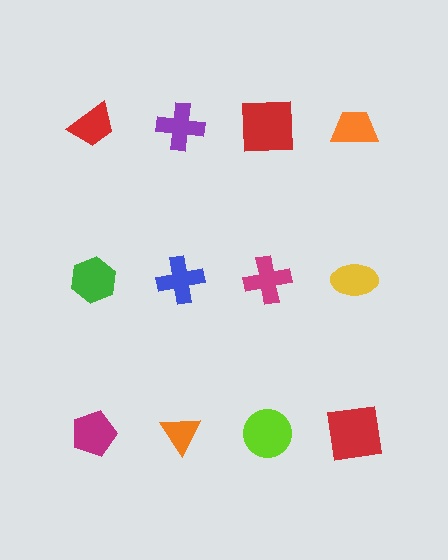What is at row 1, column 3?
A red square.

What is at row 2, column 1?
A green hexagon.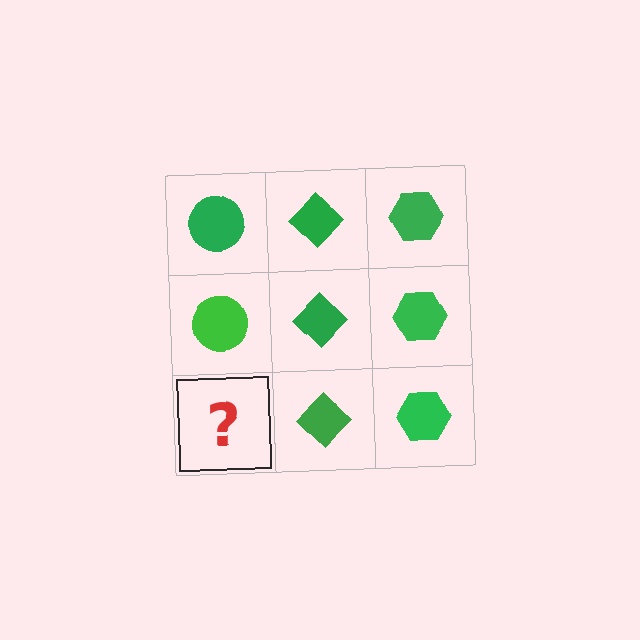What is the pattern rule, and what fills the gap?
The rule is that each column has a consistent shape. The gap should be filled with a green circle.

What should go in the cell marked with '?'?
The missing cell should contain a green circle.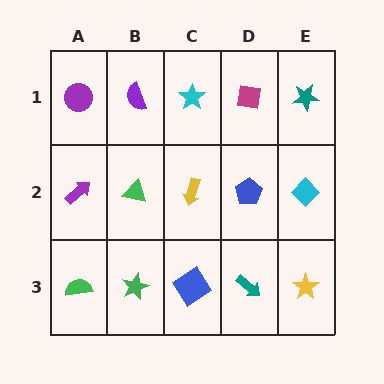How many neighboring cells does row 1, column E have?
2.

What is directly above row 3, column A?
A purple arrow.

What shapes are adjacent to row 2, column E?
A teal star (row 1, column E), a yellow star (row 3, column E), a blue pentagon (row 2, column D).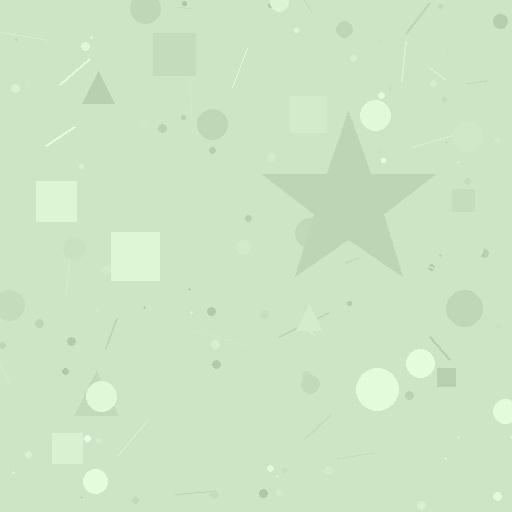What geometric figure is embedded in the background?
A star is embedded in the background.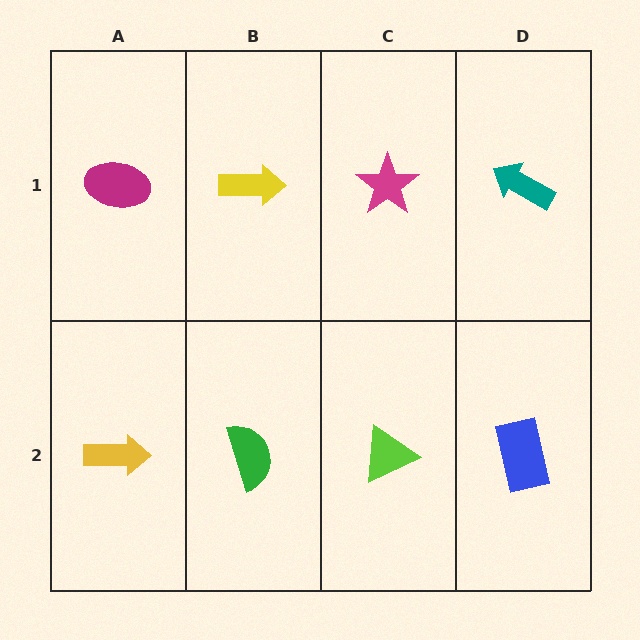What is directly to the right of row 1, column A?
A yellow arrow.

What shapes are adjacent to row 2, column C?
A magenta star (row 1, column C), a green semicircle (row 2, column B), a blue rectangle (row 2, column D).